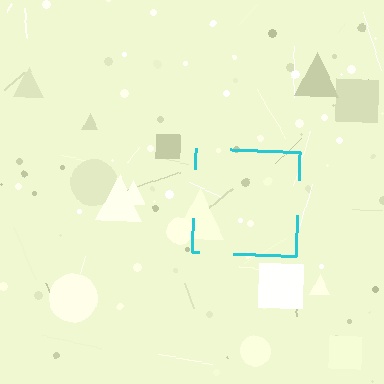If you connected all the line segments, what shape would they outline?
They would outline a square.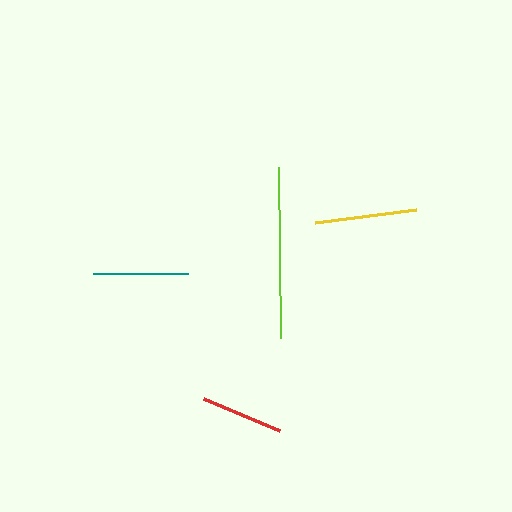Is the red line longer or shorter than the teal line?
The teal line is longer than the red line.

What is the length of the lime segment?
The lime segment is approximately 171 pixels long.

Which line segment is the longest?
The lime line is the longest at approximately 171 pixels.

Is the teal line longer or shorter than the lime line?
The lime line is longer than the teal line.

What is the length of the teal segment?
The teal segment is approximately 95 pixels long.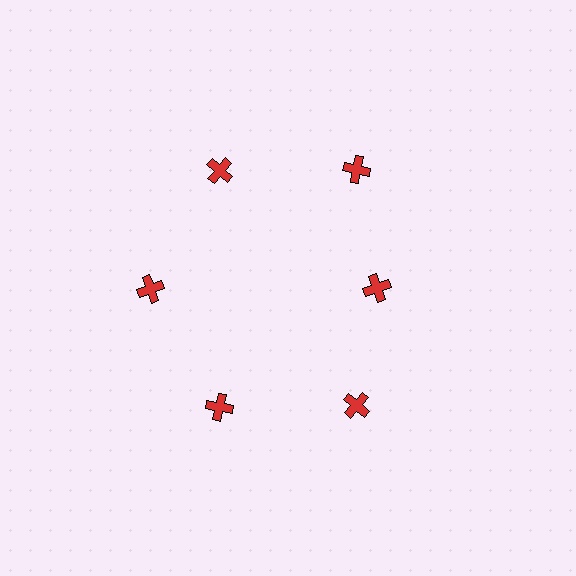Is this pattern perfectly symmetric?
No. The 6 red crosses are arranged in a ring, but one element near the 3 o'clock position is pulled inward toward the center, breaking the 6-fold rotational symmetry.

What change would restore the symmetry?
The symmetry would be restored by moving it outward, back onto the ring so that all 6 crosses sit at equal angles and equal distance from the center.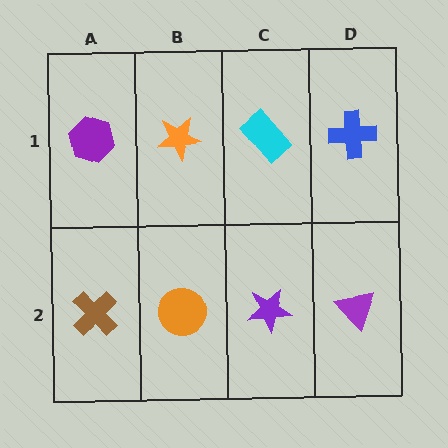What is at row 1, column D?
A blue cross.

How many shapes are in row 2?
4 shapes.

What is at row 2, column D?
A purple triangle.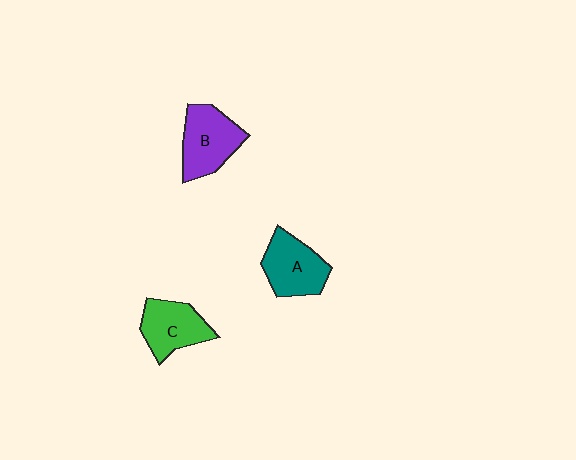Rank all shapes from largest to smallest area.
From largest to smallest: B (purple), A (teal), C (green).